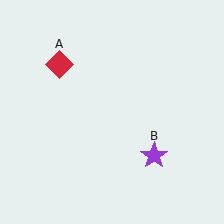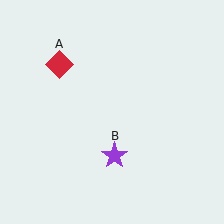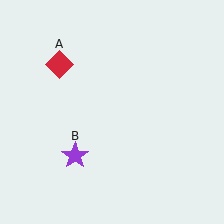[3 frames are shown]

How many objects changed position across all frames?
1 object changed position: purple star (object B).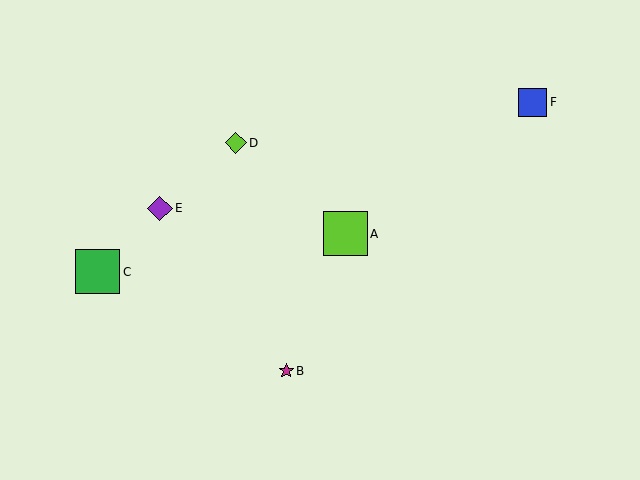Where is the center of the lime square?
The center of the lime square is at (345, 234).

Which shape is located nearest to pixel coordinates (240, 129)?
The lime diamond (labeled D) at (236, 143) is nearest to that location.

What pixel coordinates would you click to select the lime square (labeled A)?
Click at (345, 234) to select the lime square A.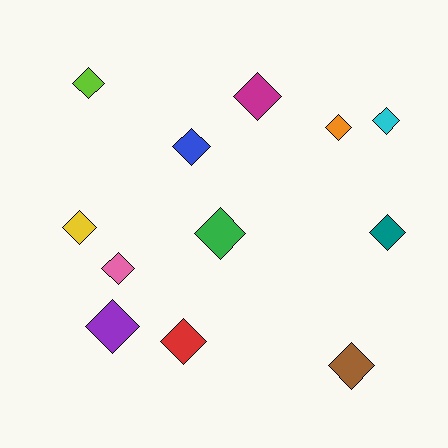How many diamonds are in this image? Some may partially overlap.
There are 12 diamonds.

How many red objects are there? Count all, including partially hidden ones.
There is 1 red object.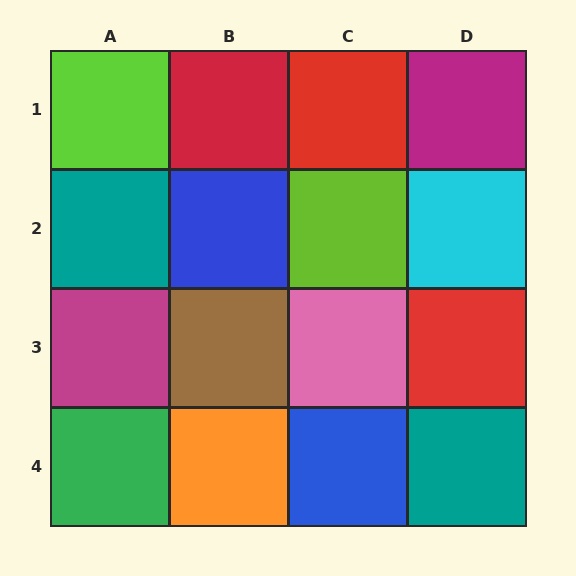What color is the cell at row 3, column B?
Brown.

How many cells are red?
3 cells are red.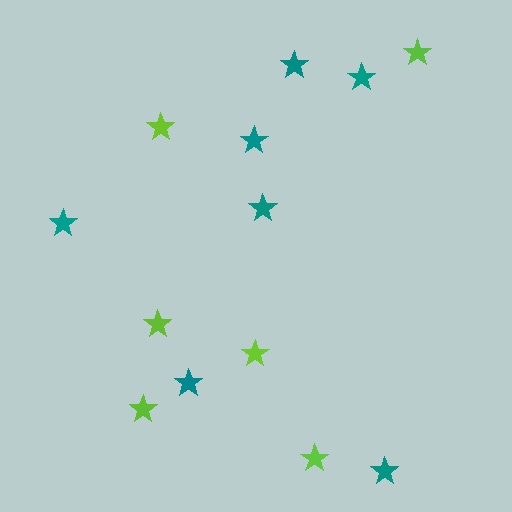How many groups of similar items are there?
There are 2 groups: one group of lime stars (6) and one group of teal stars (7).